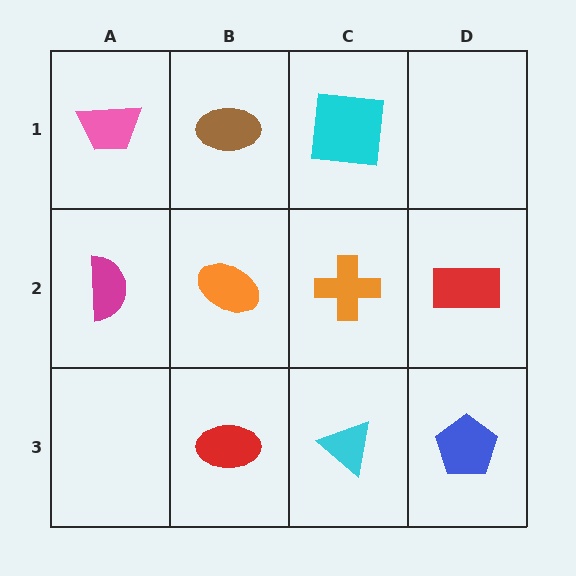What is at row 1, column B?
A brown ellipse.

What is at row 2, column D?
A red rectangle.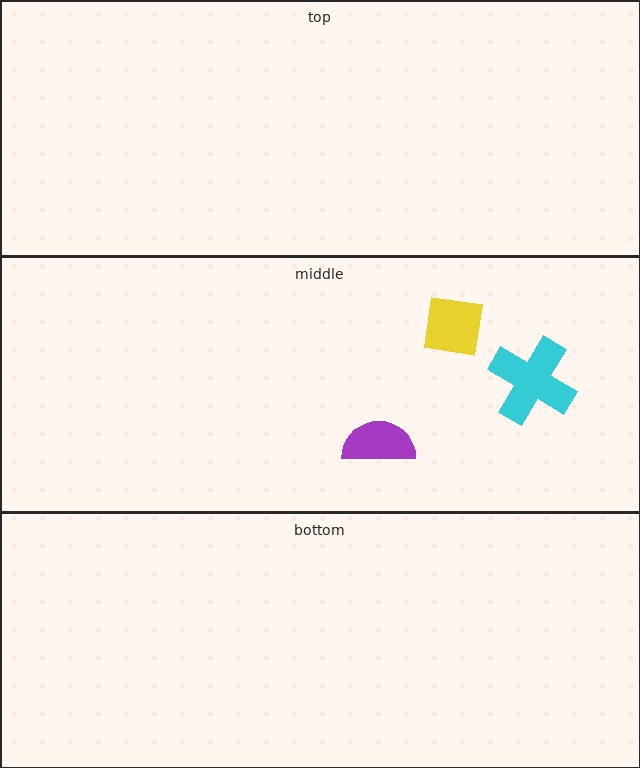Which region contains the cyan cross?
The middle region.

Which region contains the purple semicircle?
The middle region.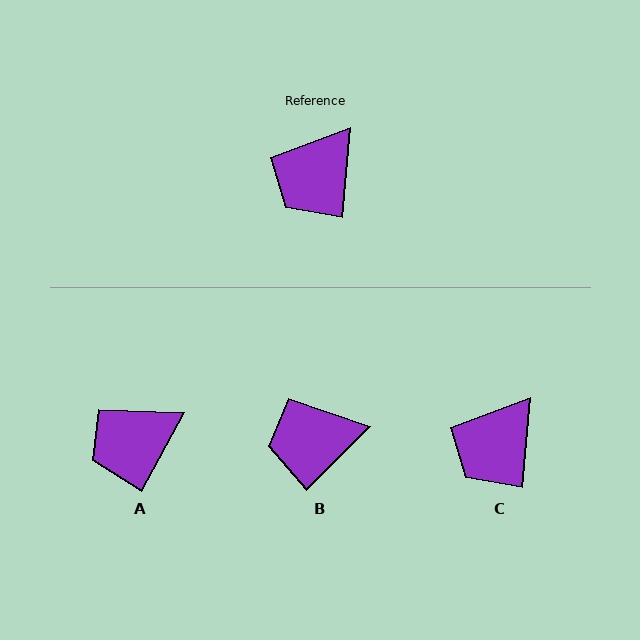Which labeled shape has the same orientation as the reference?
C.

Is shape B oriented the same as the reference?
No, it is off by about 39 degrees.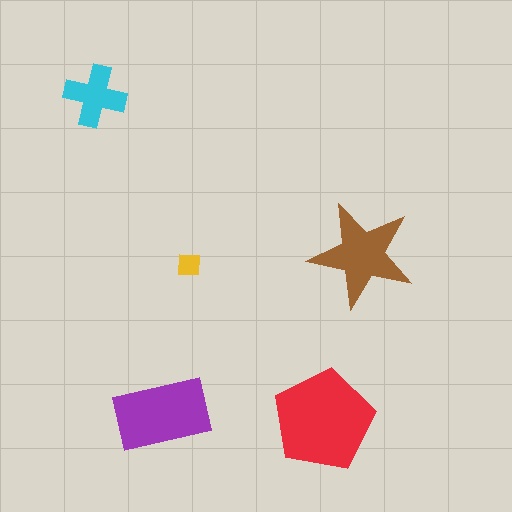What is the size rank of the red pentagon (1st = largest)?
1st.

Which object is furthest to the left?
The cyan cross is leftmost.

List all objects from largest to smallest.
The red pentagon, the purple rectangle, the brown star, the cyan cross, the yellow square.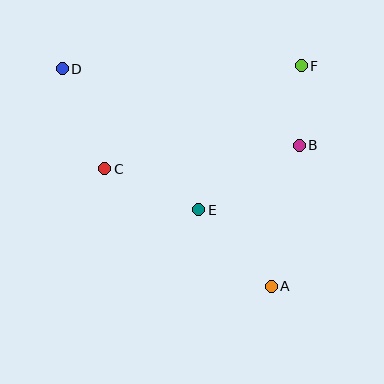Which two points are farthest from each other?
Points A and D are farthest from each other.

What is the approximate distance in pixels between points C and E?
The distance between C and E is approximately 103 pixels.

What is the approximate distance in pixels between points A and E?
The distance between A and E is approximately 105 pixels.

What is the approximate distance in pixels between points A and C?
The distance between A and C is approximately 203 pixels.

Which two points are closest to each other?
Points B and F are closest to each other.